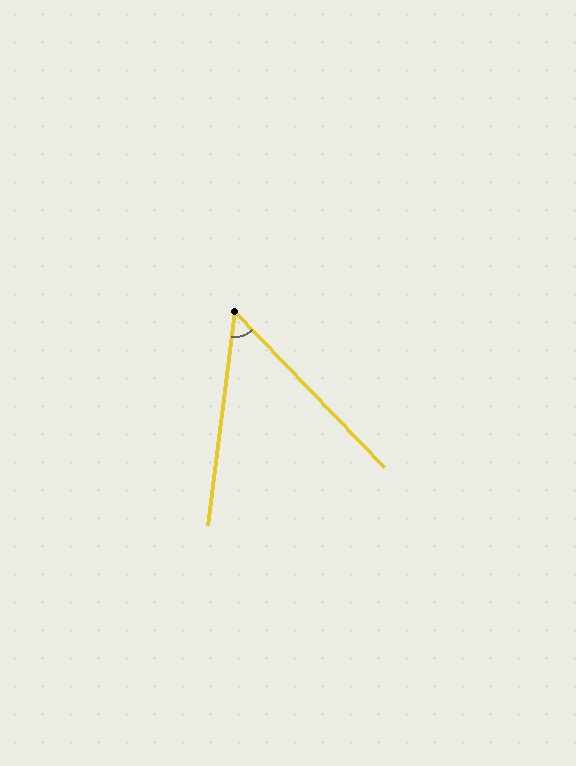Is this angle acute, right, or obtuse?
It is acute.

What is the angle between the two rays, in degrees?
Approximately 51 degrees.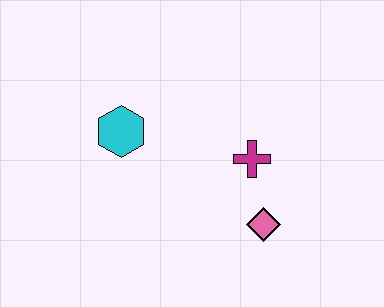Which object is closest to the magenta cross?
The pink diamond is closest to the magenta cross.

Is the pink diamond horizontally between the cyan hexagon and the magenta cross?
No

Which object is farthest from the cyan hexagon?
The pink diamond is farthest from the cyan hexagon.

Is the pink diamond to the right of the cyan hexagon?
Yes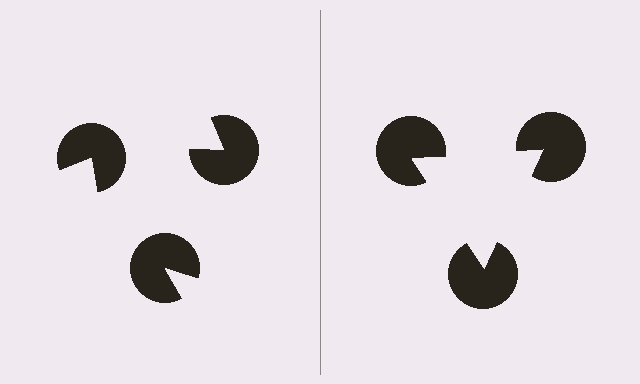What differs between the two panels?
The pac-man discs are positioned identically on both sides; only the wedge orientations differ. On the right they align to a triangle; on the left they are misaligned.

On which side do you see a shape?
An illusory triangle appears on the right side. On the left side the wedge cuts are rotated, so no coherent shape forms.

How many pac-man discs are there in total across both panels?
6 — 3 on each side.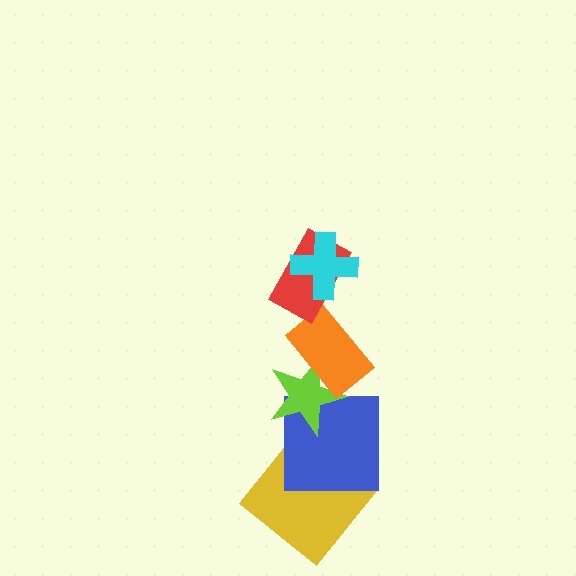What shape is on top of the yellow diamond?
The blue square is on top of the yellow diamond.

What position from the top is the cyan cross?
The cyan cross is 1st from the top.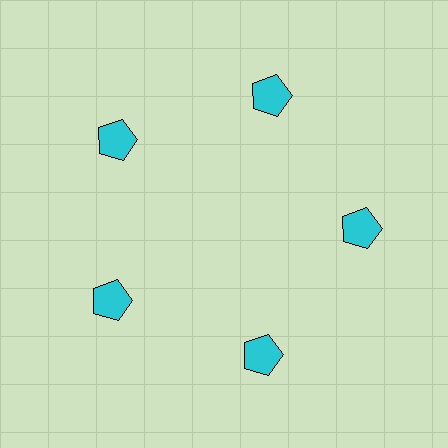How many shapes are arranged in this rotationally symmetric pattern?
There are 5 shapes, arranged in 5 groups of 1.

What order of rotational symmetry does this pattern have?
This pattern has 5-fold rotational symmetry.